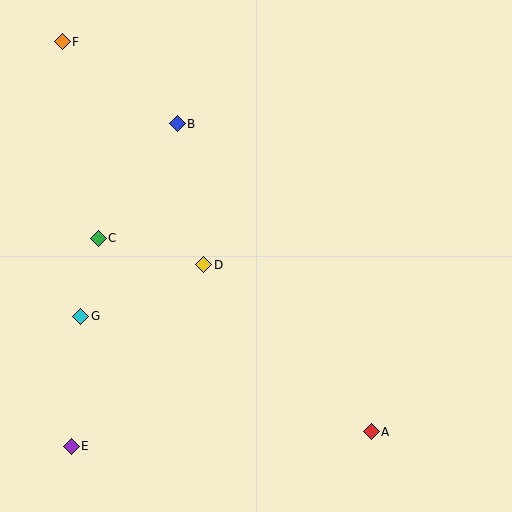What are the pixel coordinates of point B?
Point B is at (177, 124).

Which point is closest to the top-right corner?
Point B is closest to the top-right corner.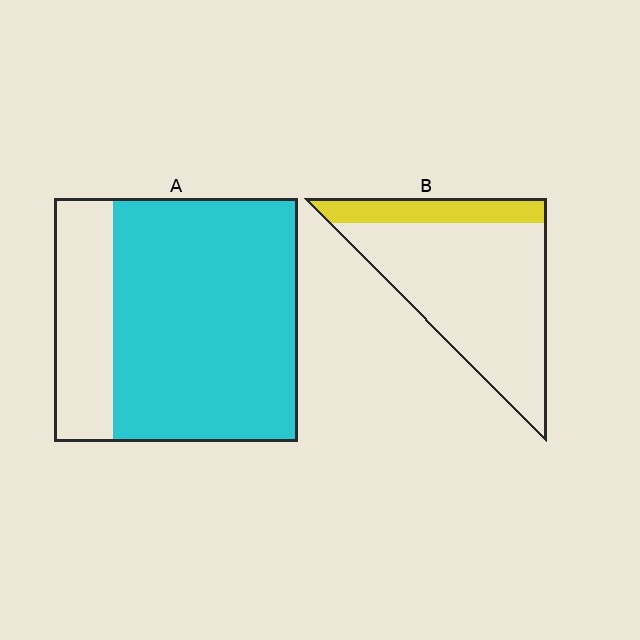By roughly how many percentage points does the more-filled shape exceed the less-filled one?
By roughly 55 percentage points (A over B).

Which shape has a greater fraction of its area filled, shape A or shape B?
Shape A.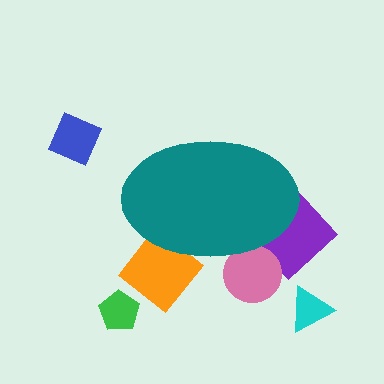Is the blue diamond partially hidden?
No, the blue diamond is fully visible.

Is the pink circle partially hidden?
Yes, the pink circle is partially hidden behind the teal ellipse.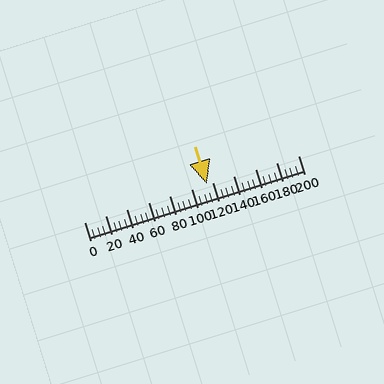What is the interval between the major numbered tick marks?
The major tick marks are spaced 20 units apart.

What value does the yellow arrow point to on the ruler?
The yellow arrow points to approximately 115.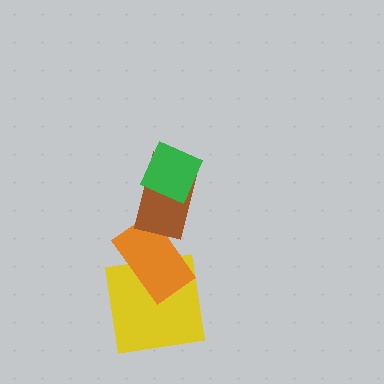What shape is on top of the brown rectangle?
The green diamond is on top of the brown rectangle.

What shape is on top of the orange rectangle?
The brown rectangle is on top of the orange rectangle.